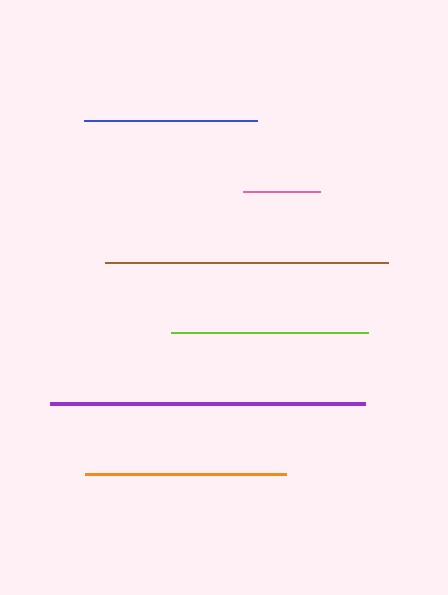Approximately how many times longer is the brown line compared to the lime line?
The brown line is approximately 1.4 times the length of the lime line.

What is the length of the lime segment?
The lime segment is approximately 198 pixels long.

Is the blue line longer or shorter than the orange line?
The orange line is longer than the blue line.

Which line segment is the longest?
The purple line is the longest at approximately 315 pixels.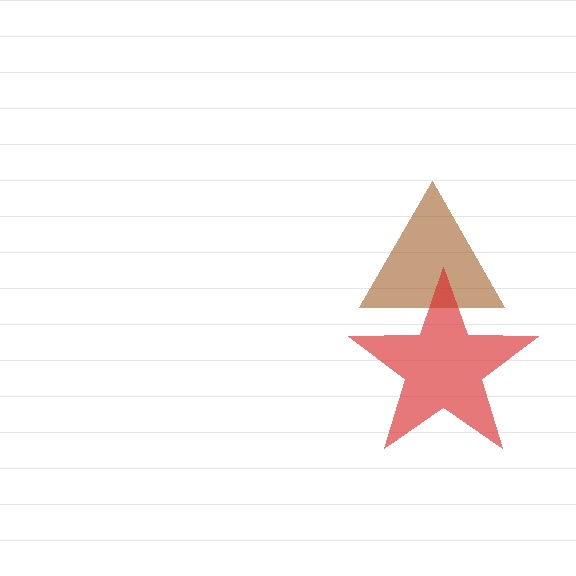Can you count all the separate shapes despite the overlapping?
Yes, there are 2 separate shapes.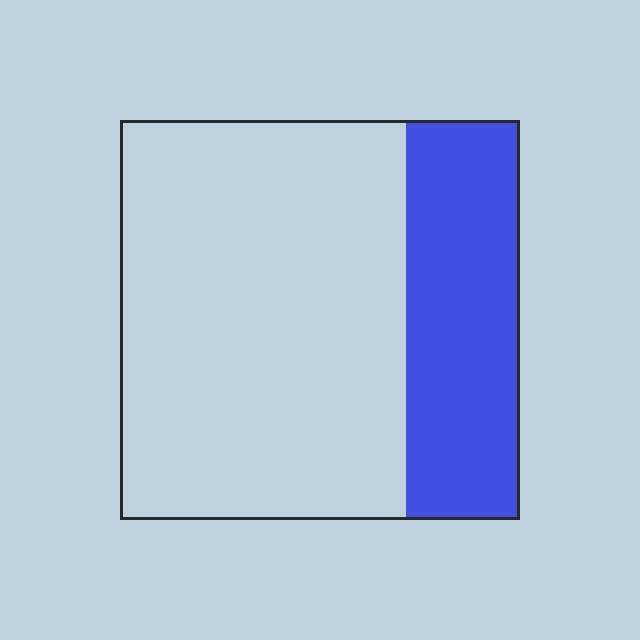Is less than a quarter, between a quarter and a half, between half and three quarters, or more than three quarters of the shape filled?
Between a quarter and a half.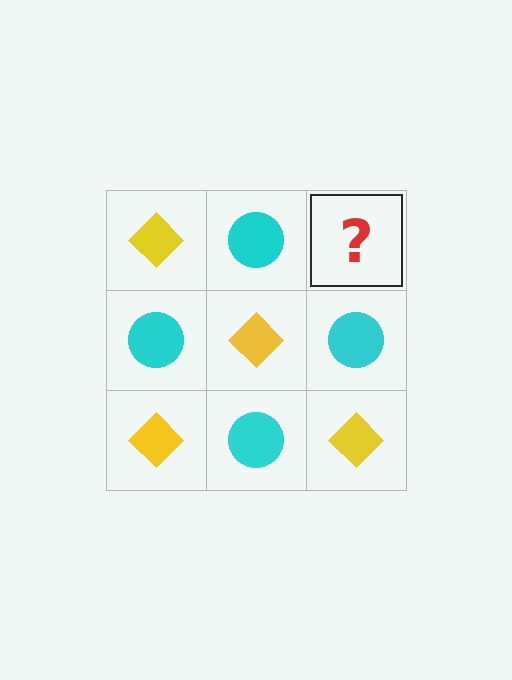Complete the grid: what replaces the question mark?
The question mark should be replaced with a yellow diamond.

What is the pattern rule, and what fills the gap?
The rule is that it alternates yellow diamond and cyan circle in a checkerboard pattern. The gap should be filled with a yellow diamond.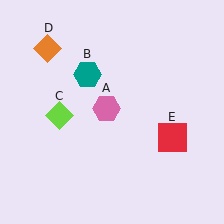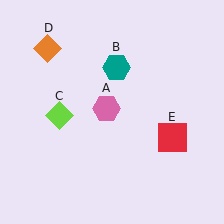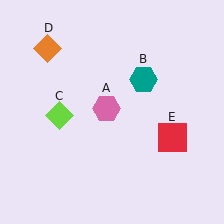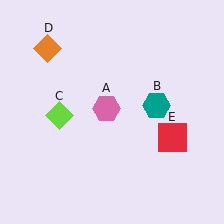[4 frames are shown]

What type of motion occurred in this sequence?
The teal hexagon (object B) rotated clockwise around the center of the scene.